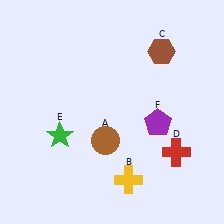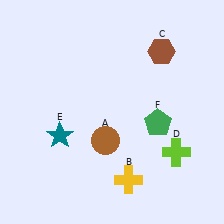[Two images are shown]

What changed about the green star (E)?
In Image 1, E is green. In Image 2, it changed to teal.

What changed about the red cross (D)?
In Image 1, D is red. In Image 2, it changed to lime.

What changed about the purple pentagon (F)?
In Image 1, F is purple. In Image 2, it changed to green.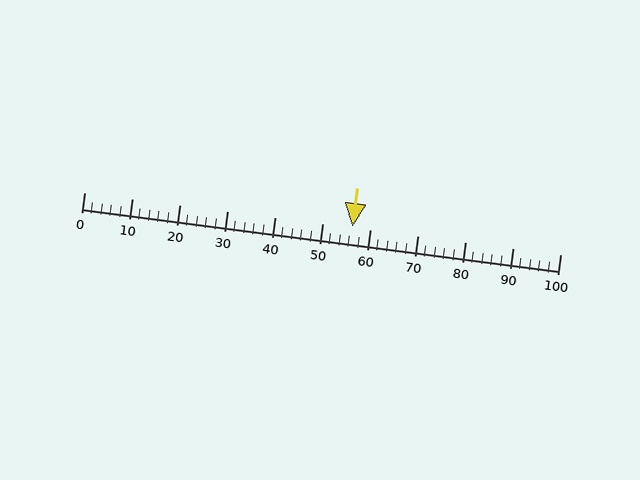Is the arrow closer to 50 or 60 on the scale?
The arrow is closer to 60.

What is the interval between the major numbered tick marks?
The major tick marks are spaced 10 units apart.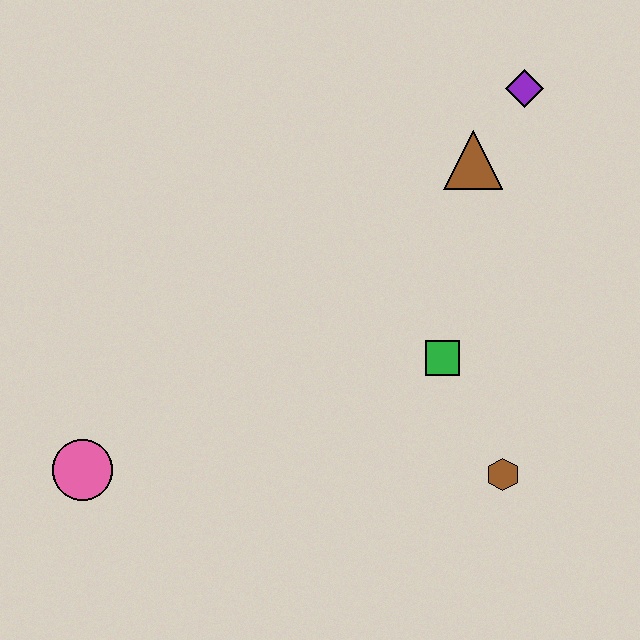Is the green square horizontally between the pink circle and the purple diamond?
Yes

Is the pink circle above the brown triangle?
No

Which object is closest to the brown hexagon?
The green square is closest to the brown hexagon.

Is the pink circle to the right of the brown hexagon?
No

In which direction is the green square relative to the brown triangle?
The green square is below the brown triangle.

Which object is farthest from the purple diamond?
The pink circle is farthest from the purple diamond.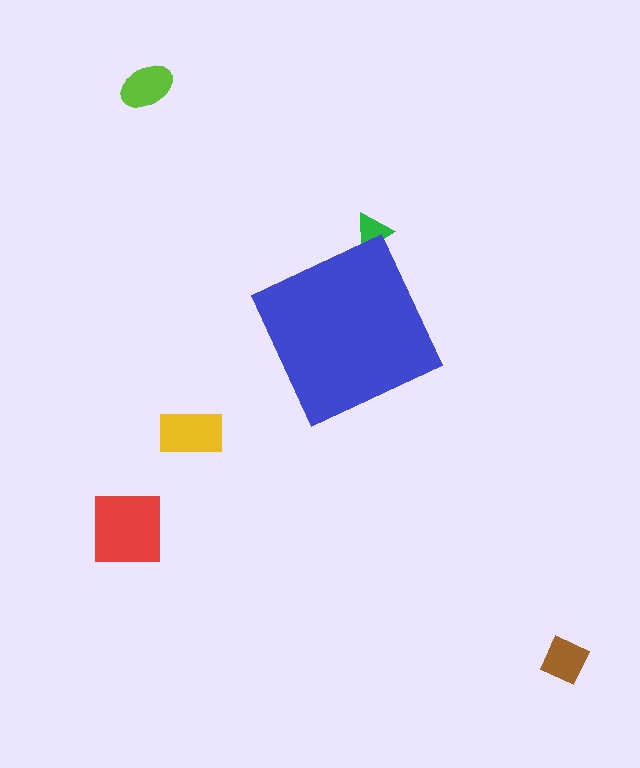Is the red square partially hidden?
No, the red square is fully visible.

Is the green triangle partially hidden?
Yes, the green triangle is partially hidden behind the blue diamond.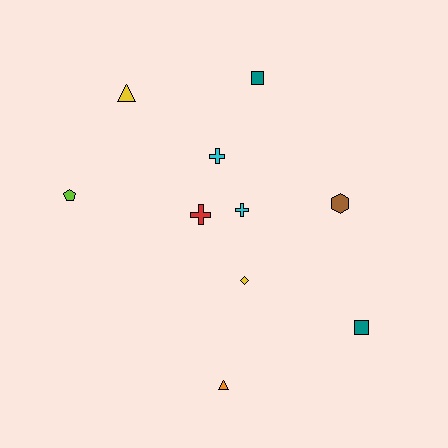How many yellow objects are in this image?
There are 2 yellow objects.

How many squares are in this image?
There are 2 squares.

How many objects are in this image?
There are 10 objects.